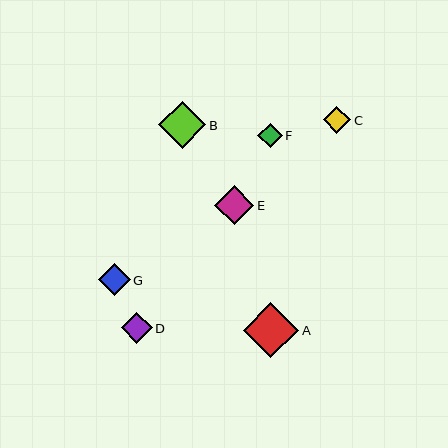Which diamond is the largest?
Diamond A is the largest with a size of approximately 55 pixels.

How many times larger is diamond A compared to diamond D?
Diamond A is approximately 1.8 times the size of diamond D.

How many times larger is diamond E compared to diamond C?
Diamond E is approximately 1.4 times the size of diamond C.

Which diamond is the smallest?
Diamond F is the smallest with a size of approximately 25 pixels.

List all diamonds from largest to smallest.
From largest to smallest: A, B, E, G, D, C, F.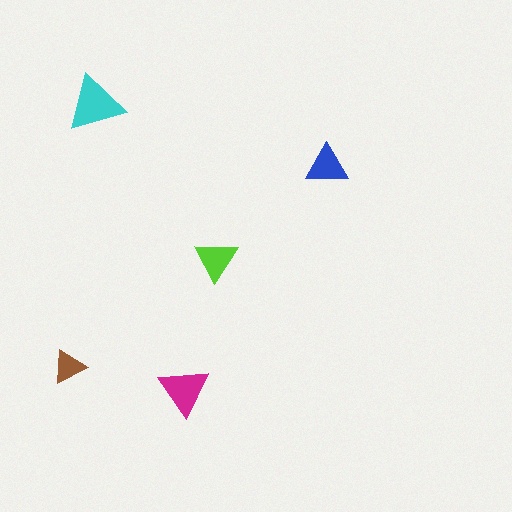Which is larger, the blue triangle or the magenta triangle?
The magenta one.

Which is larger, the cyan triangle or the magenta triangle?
The cyan one.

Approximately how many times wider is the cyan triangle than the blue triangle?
About 1.5 times wider.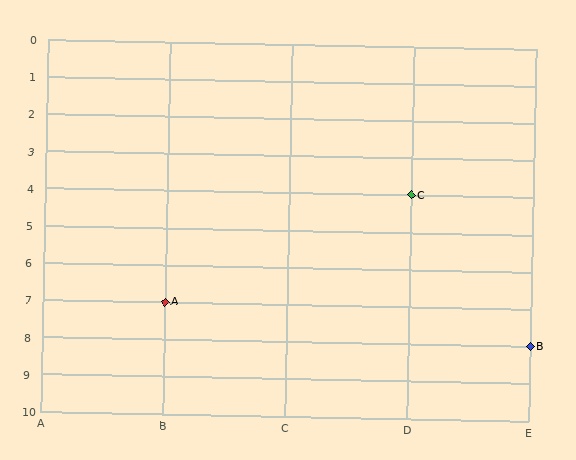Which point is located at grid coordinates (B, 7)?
Point A is at (B, 7).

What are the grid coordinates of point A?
Point A is at grid coordinates (B, 7).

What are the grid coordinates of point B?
Point B is at grid coordinates (E, 8).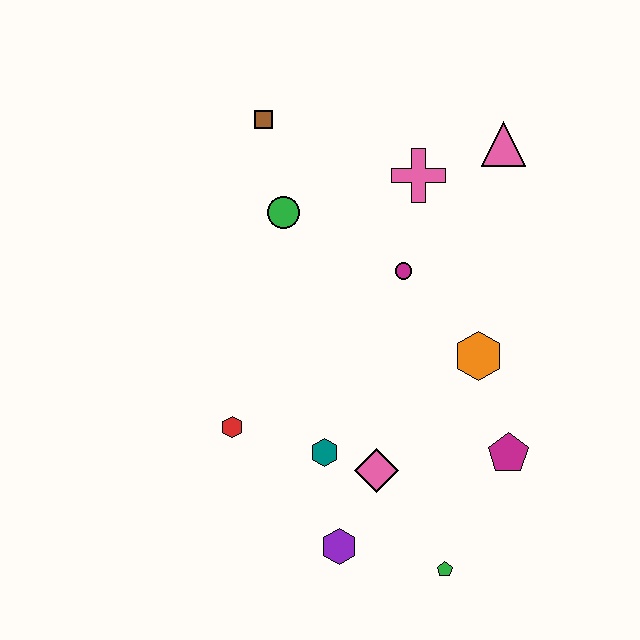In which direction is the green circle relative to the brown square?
The green circle is below the brown square.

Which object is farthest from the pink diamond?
The brown square is farthest from the pink diamond.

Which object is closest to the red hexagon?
The teal hexagon is closest to the red hexagon.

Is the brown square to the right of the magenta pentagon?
No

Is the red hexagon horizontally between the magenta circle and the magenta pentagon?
No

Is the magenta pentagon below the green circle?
Yes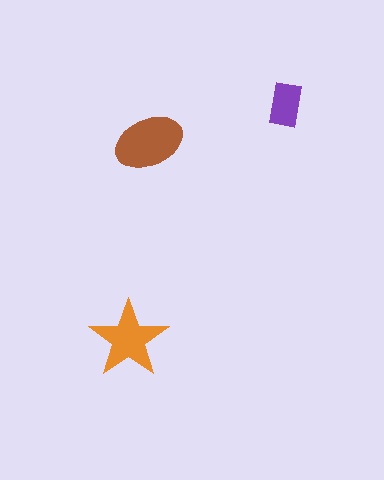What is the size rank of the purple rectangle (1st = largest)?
3rd.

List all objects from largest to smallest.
The brown ellipse, the orange star, the purple rectangle.